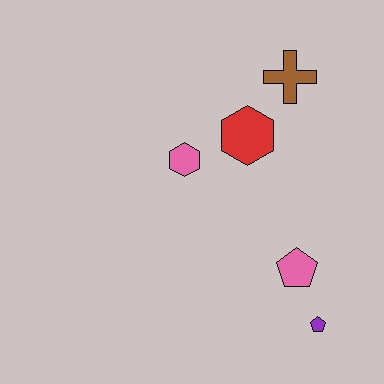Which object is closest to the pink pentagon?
The purple pentagon is closest to the pink pentagon.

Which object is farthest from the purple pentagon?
The brown cross is farthest from the purple pentagon.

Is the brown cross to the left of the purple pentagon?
Yes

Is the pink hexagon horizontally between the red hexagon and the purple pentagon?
No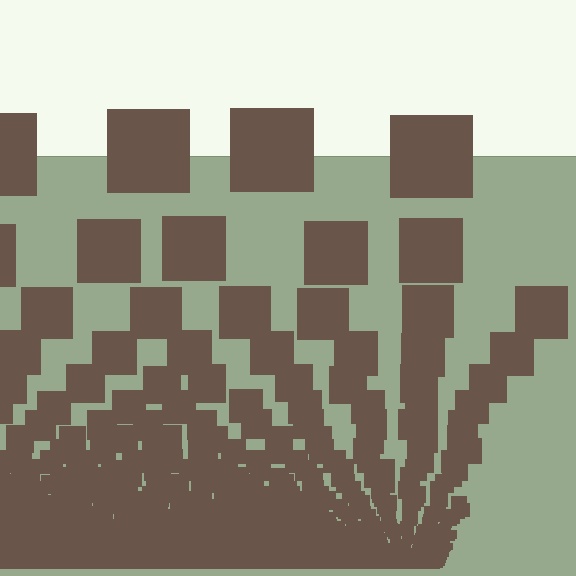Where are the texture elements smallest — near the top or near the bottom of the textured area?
Near the bottom.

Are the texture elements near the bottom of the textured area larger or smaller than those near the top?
Smaller. The gradient is inverted — elements near the bottom are smaller and denser.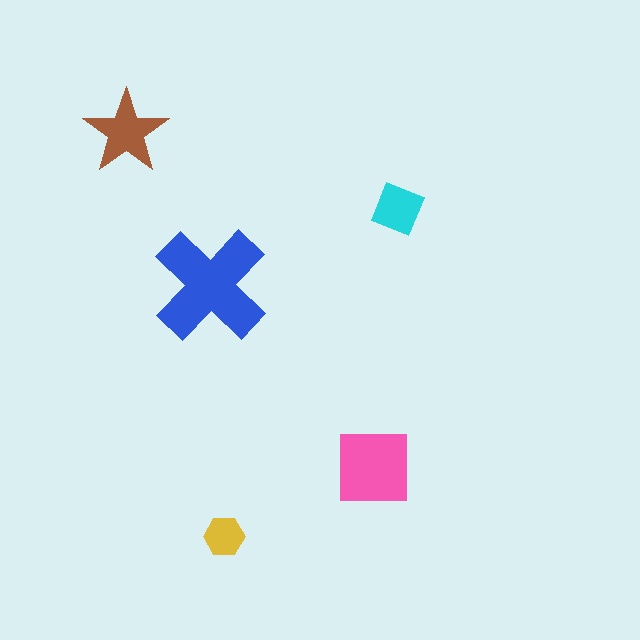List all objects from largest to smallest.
The blue cross, the pink square, the brown star, the cyan diamond, the yellow hexagon.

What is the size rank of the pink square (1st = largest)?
2nd.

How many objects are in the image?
There are 5 objects in the image.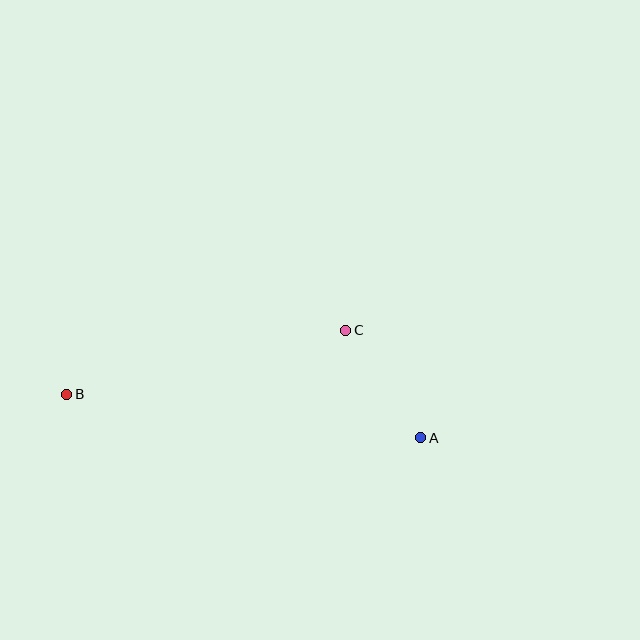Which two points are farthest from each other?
Points A and B are farthest from each other.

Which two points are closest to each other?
Points A and C are closest to each other.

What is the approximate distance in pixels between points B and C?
The distance between B and C is approximately 286 pixels.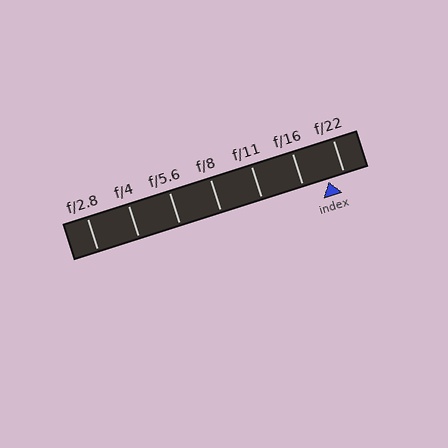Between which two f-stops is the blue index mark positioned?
The index mark is between f/16 and f/22.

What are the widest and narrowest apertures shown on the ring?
The widest aperture shown is f/2.8 and the narrowest is f/22.